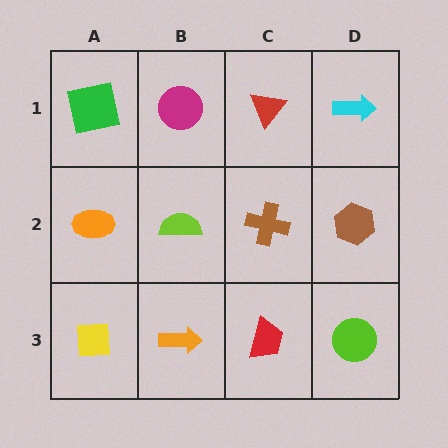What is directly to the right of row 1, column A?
A magenta circle.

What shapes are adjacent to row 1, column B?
A lime semicircle (row 2, column B), a green square (row 1, column A), a red triangle (row 1, column C).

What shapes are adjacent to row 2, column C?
A red triangle (row 1, column C), a red trapezoid (row 3, column C), a lime semicircle (row 2, column B), a brown hexagon (row 2, column D).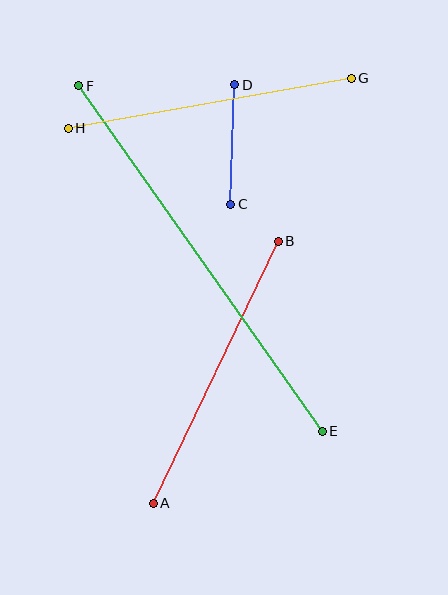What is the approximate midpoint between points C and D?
The midpoint is at approximately (233, 144) pixels.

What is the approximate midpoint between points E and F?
The midpoint is at approximately (201, 259) pixels.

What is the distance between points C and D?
The distance is approximately 120 pixels.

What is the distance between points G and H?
The distance is approximately 287 pixels.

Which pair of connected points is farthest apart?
Points E and F are farthest apart.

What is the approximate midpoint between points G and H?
The midpoint is at approximately (210, 103) pixels.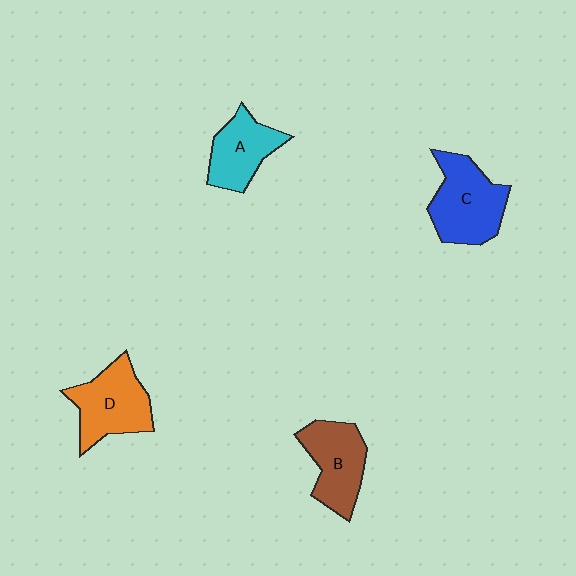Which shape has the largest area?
Shape C (blue).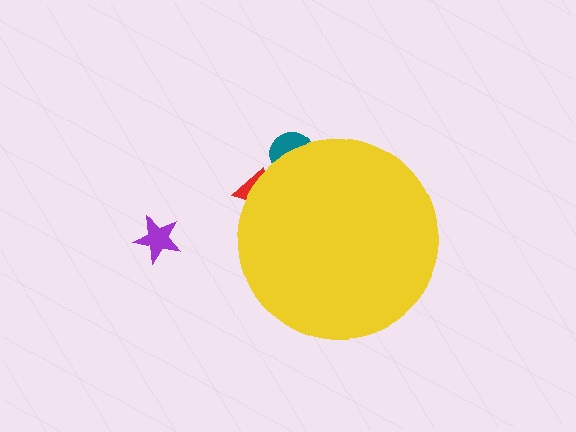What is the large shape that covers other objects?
A yellow circle.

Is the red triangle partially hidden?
Yes, the red triangle is partially hidden behind the yellow circle.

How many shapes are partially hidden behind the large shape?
2 shapes are partially hidden.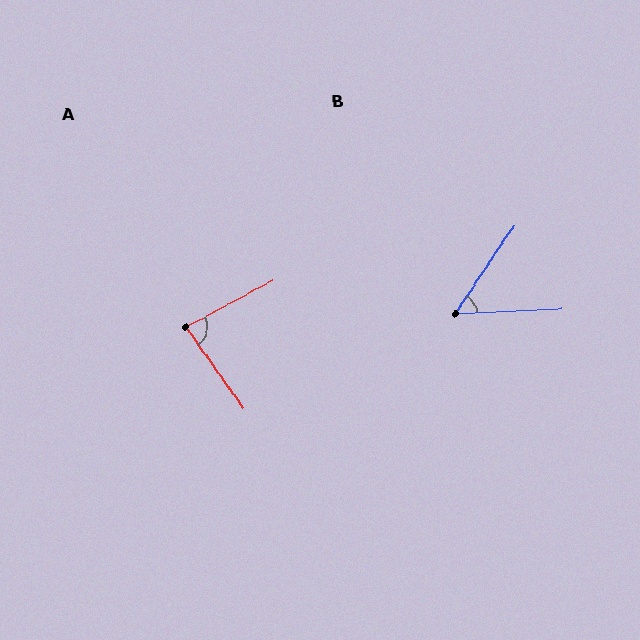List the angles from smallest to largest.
B (53°), A (83°).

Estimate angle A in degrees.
Approximately 83 degrees.